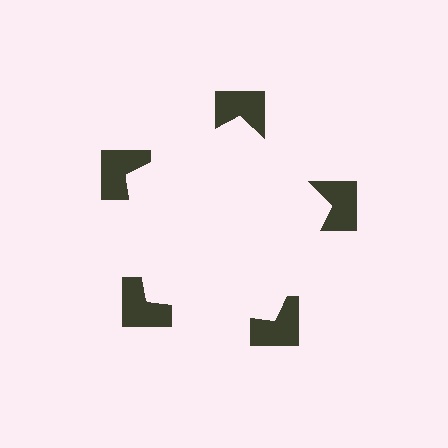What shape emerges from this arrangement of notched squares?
An illusory pentagon — its edges are inferred from the aligned wedge cuts in the notched squares, not physically drawn.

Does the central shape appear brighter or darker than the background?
It typically appears slightly brighter than the background, even though no actual brightness change is drawn.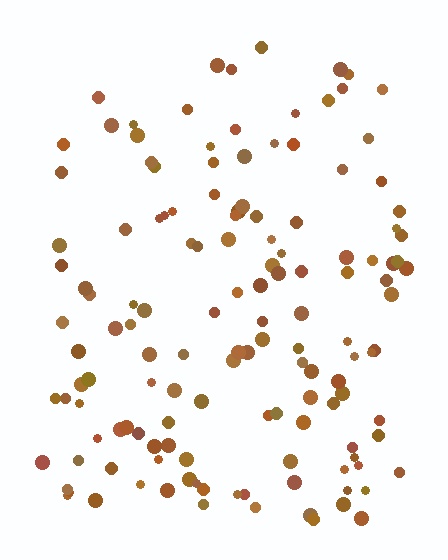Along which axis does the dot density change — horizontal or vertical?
Vertical.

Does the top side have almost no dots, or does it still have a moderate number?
Still a moderate number, just noticeably fewer than the bottom.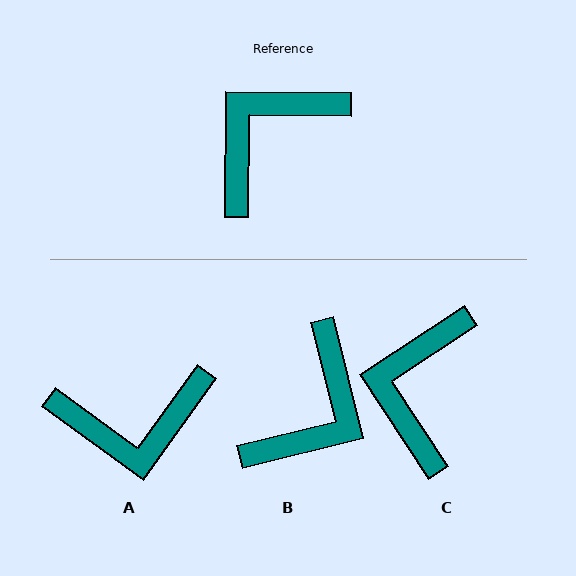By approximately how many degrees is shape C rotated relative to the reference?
Approximately 34 degrees counter-clockwise.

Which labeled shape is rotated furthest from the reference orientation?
B, about 166 degrees away.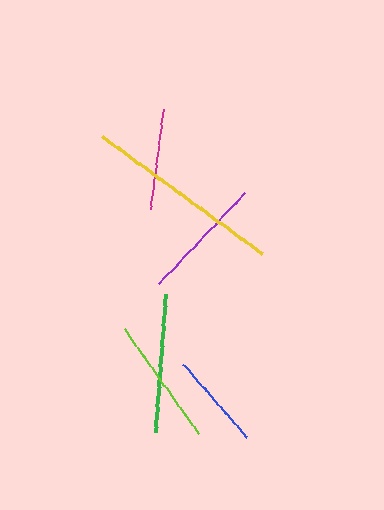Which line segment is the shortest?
The blue line is the shortest at approximately 97 pixels.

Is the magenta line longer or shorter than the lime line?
The lime line is longer than the magenta line.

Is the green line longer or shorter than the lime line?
The green line is longer than the lime line.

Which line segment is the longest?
The yellow line is the longest at approximately 198 pixels.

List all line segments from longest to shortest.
From longest to shortest: yellow, green, lime, purple, magenta, blue.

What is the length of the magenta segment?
The magenta segment is approximately 101 pixels long.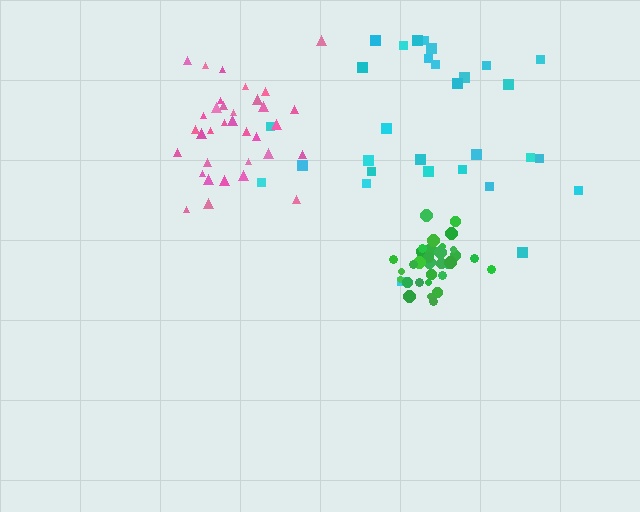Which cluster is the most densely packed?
Green.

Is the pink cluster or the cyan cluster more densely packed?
Pink.